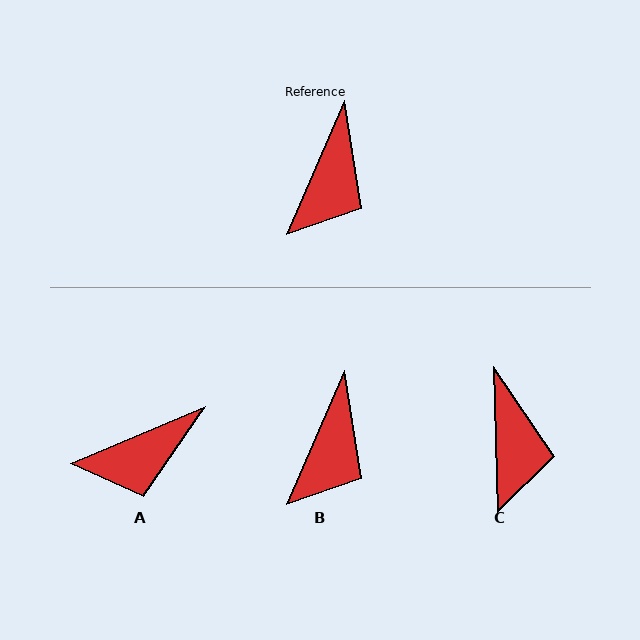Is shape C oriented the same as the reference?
No, it is off by about 25 degrees.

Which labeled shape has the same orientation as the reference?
B.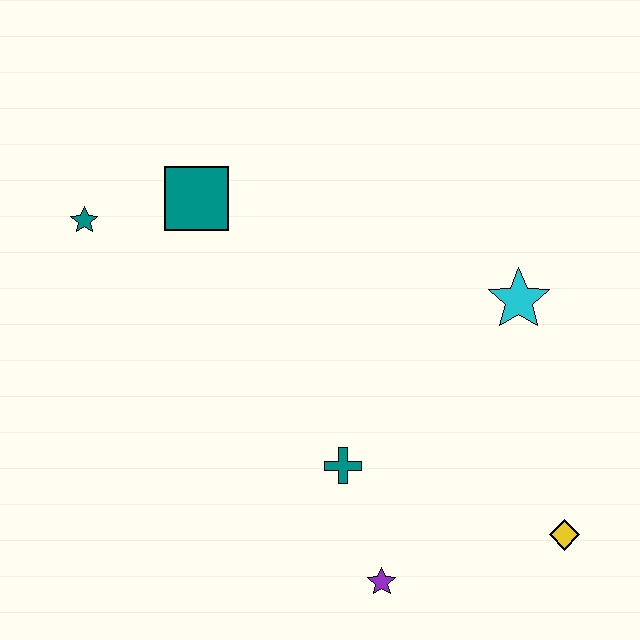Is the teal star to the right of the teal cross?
No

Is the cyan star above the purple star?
Yes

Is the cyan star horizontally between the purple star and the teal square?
No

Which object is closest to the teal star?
The teal square is closest to the teal star.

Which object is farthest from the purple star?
The teal star is farthest from the purple star.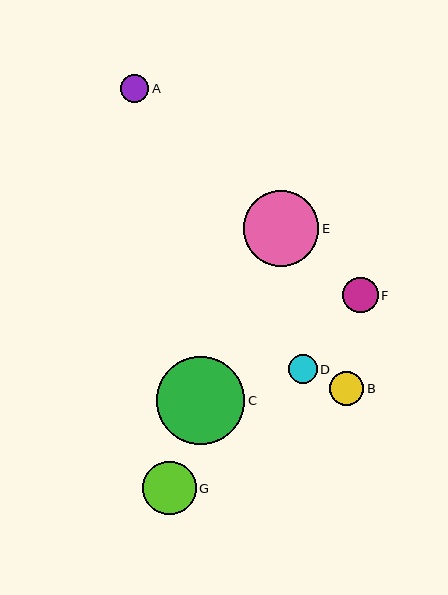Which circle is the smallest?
Circle A is the smallest with a size of approximately 28 pixels.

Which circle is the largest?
Circle C is the largest with a size of approximately 88 pixels.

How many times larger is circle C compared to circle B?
Circle C is approximately 2.6 times the size of circle B.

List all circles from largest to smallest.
From largest to smallest: C, E, G, F, B, D, A.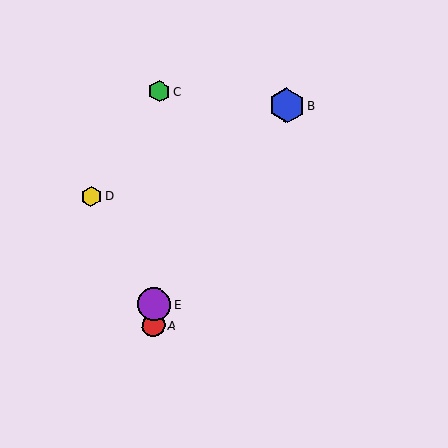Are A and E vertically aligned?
Yes, both are at x≈154.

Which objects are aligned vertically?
Objects A, C, E are aligned vertically.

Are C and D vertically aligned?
No, C is at x≈159 and D is at x≈91.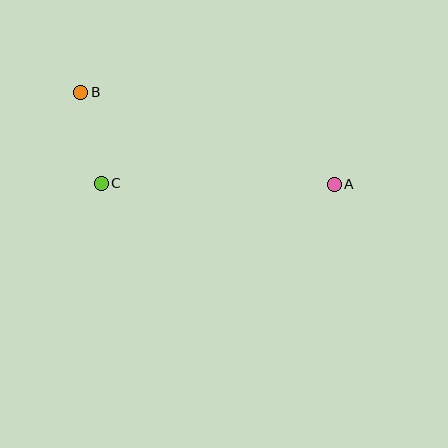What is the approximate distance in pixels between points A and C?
The distance between A and C is approximately 233 pixels.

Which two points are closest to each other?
Points B and C are closest to each other.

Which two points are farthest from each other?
Points A and B are farthest from each other.